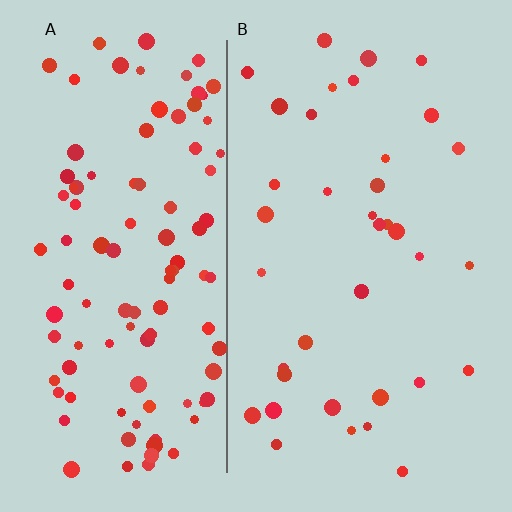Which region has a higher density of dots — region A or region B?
A (the left).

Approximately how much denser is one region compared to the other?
Approximately 2.9× — region A over region B.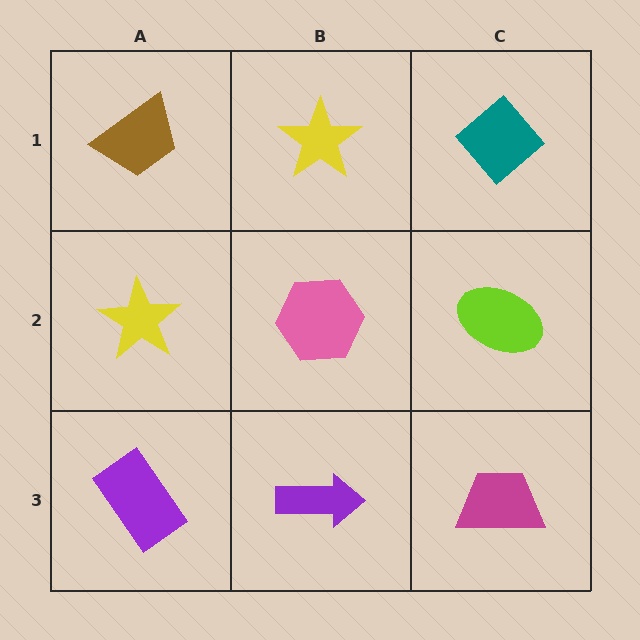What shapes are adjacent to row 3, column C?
A lime ellipse (row 2, column C), a purple arrow (row 3, column B).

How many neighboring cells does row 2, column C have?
3.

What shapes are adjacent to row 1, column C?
A lime ellipse (row 2, column C), a yellow star (row 1, column B).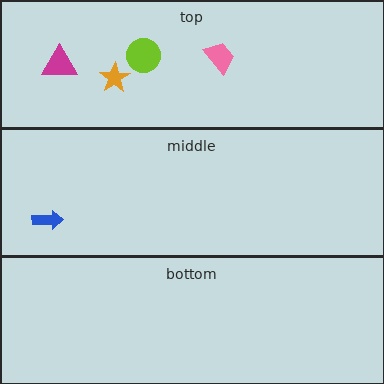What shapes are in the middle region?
The blue arrow.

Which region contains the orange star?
The top region.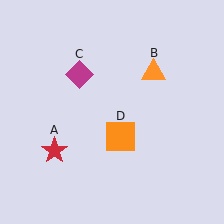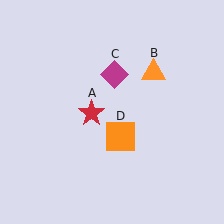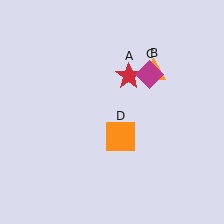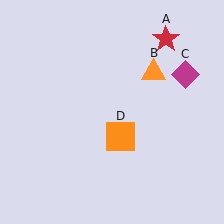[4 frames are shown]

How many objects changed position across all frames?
2 objects changed position: red star (object A), magenta diamond (object C).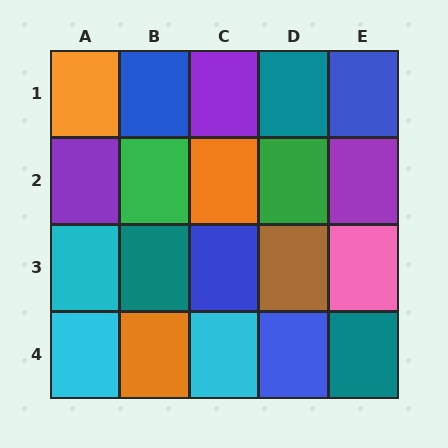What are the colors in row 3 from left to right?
Cyan, teal, blue, brown, pink.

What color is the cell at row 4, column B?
Orange.